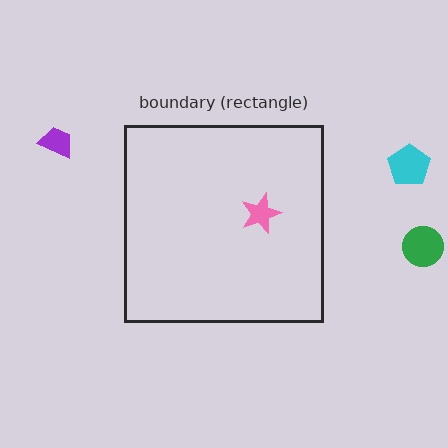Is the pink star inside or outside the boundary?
Inside.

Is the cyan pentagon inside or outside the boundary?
Outside.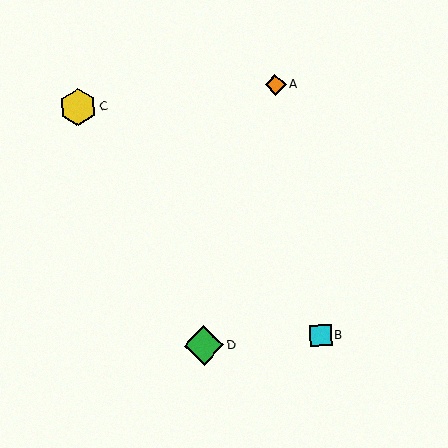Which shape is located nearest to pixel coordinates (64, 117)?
The yellow hexagon (labeled C) at (78, 107) is nearest to that location.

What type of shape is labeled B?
Shape B is a cyan square.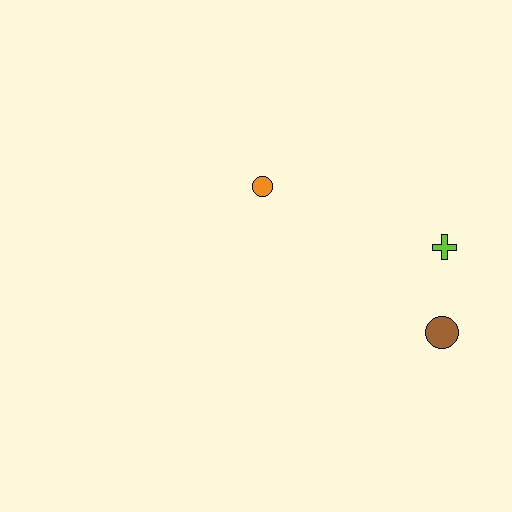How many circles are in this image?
There are 2 circles.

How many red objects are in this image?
There are no red objects.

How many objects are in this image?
There are 3 objects.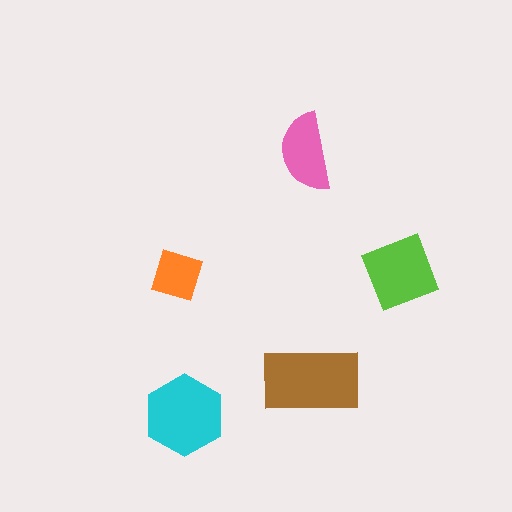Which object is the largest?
The brown rectangle.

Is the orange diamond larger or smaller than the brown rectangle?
Smaller.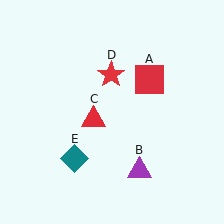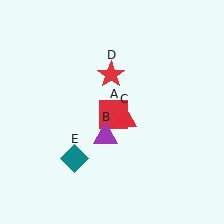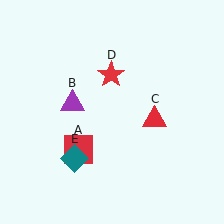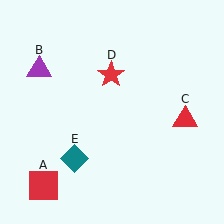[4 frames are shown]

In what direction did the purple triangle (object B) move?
The purple triangle (object B) moved up and to the left.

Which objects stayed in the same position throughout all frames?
Red star (object D) and teal diamond (object E) remained stationary.